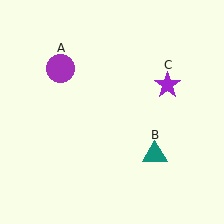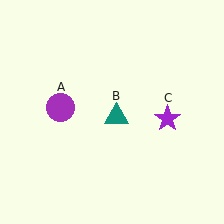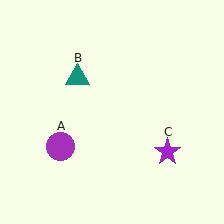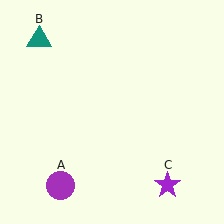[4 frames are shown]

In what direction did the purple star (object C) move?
The purple star (object C) moved down.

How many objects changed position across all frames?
3 objects changed position: purple circle (object A), teal triangle (object B), purple star (object C).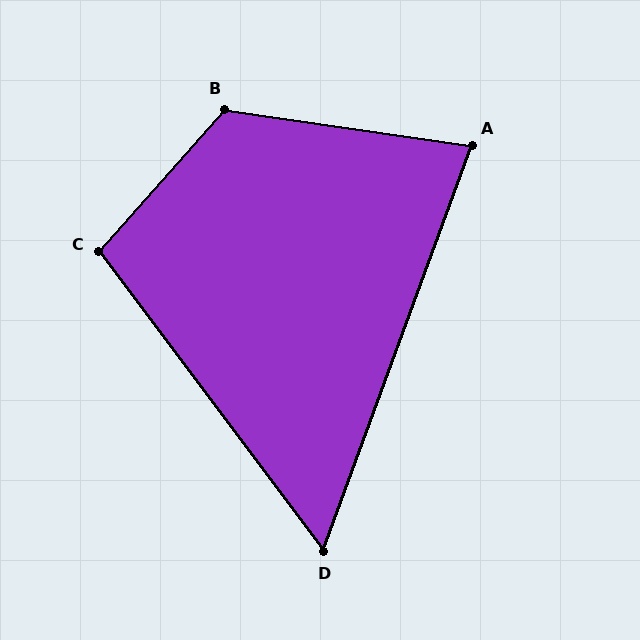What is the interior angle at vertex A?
Approximately 78 degrees (acute).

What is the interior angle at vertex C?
Approximately 102 degrees (obtuse).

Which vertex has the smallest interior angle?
D, at approximately 57 degrees.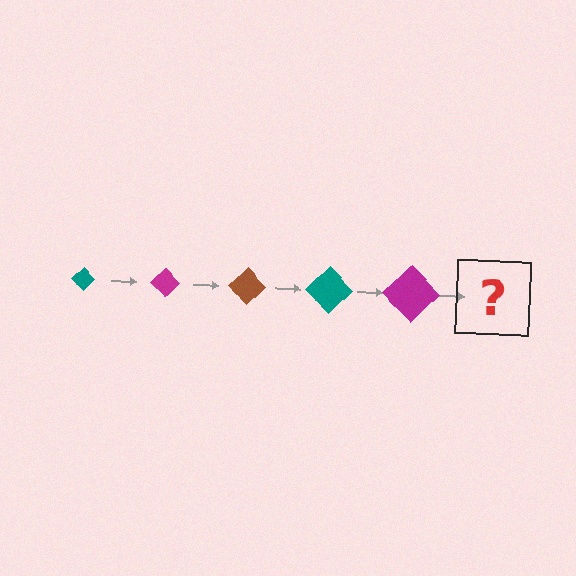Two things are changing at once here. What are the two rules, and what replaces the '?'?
The two rules are that the diamond grows larger each step and the color cycles through teal, magenta, and brown. The '?' should be a brown diamond, larger than the previous one.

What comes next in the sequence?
The next element should be a brown diamond, larger than the previous one.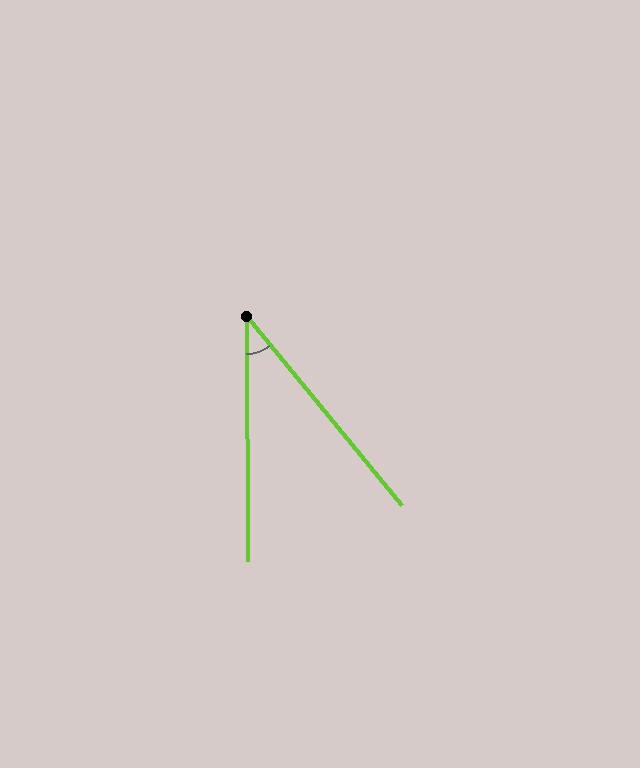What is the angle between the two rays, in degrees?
Approximately 39 degrees.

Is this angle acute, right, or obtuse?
It is acute.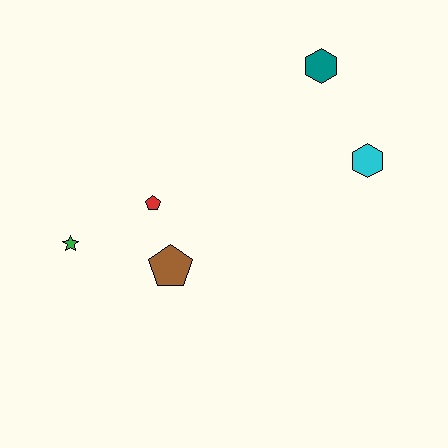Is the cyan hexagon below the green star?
No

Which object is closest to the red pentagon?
The brown pentagon is closest to the red pentagon.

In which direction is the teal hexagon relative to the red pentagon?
The teal hexagon is to the right of the red pentagon.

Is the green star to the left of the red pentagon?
Yes